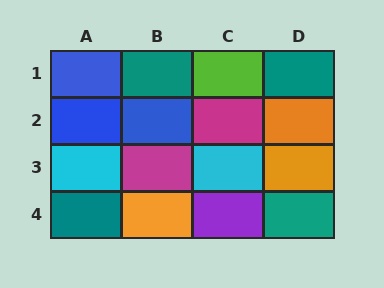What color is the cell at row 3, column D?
Orange.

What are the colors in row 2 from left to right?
Blue, blue, magenta, orange.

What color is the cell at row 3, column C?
Cyan.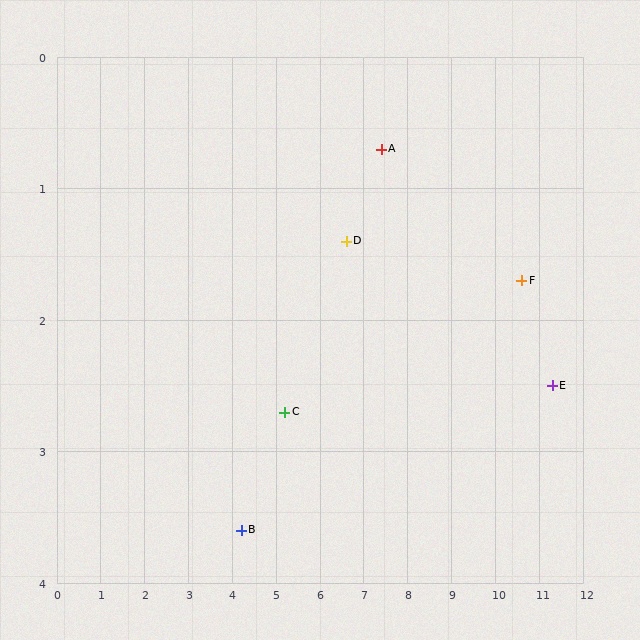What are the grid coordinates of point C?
Point C is at approximately (5.2, 2.7).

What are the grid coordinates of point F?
Point F is at approximately (10.6, 1.7).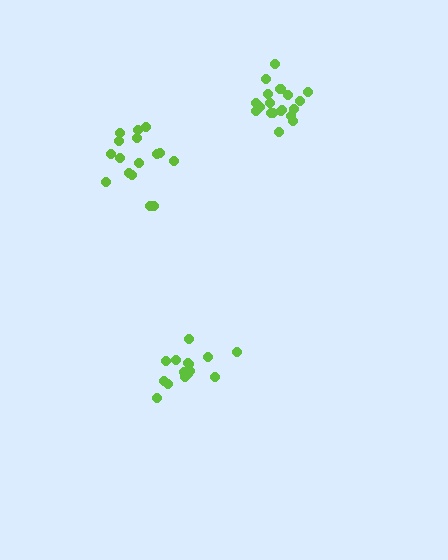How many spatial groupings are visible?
There are 3 spatial groupings.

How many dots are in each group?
Group 1: 15 dots, Group 2: 16 dots, Group 3: 19 dots (50 total).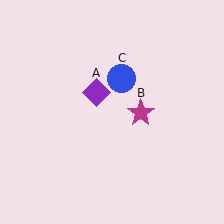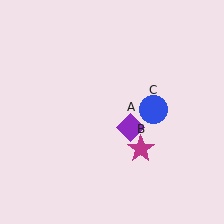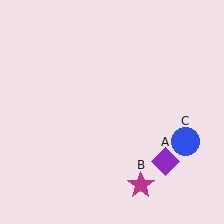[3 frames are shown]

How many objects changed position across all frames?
3 objects changed position: purple diamond (object A), magenta star (object B), blue circle (object C).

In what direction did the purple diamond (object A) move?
The purple diamond (object A) moved down and to the right.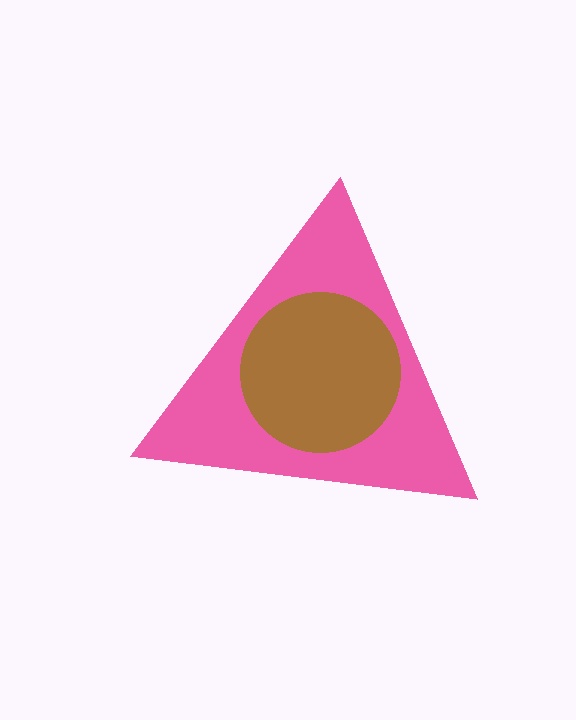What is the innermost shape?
The brown circle.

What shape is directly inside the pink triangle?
The brown circle.